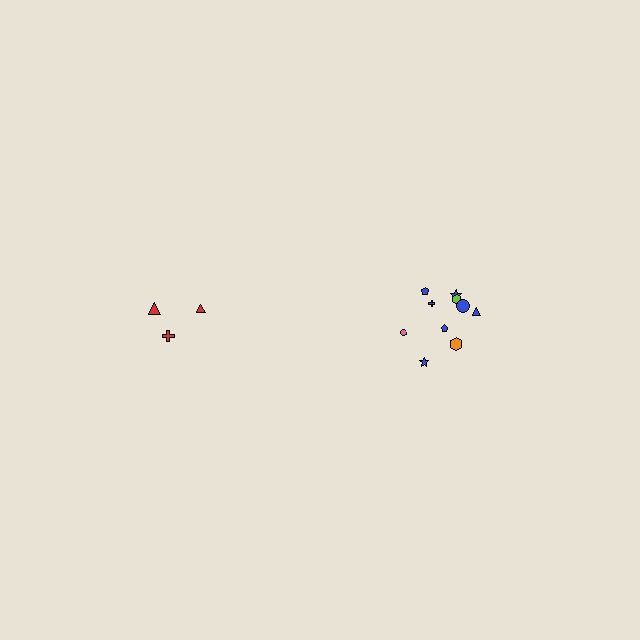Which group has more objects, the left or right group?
The right group.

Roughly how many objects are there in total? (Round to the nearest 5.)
Roughly 15 objects in total.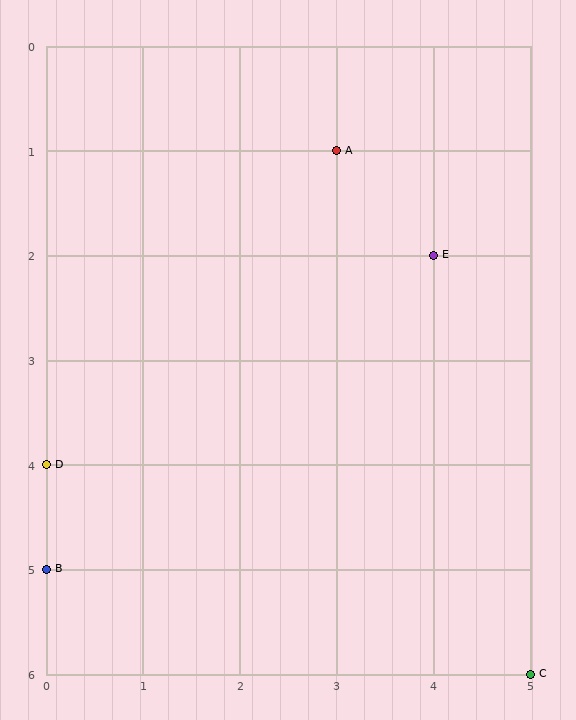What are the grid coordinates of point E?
Point E is at grid coordinates (4, 2).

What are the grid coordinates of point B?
Point B is at grid coordinates (0, 5).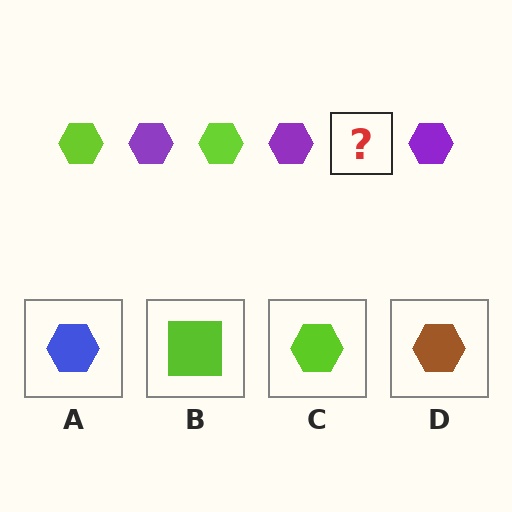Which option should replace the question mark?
Option C.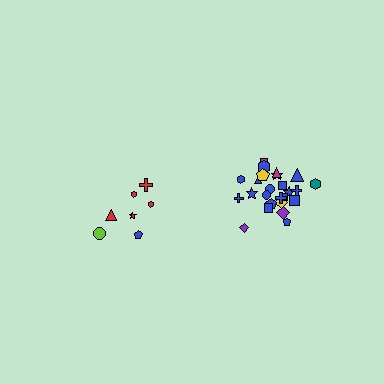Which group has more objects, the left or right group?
The right group.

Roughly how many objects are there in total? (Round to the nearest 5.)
Roughly 30 objects in total.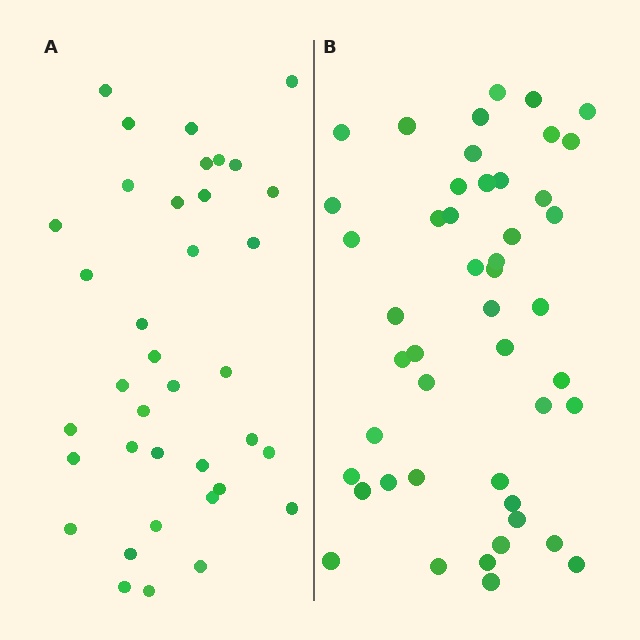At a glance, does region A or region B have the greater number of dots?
Region B (the right region) has more dots.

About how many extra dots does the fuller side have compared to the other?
Region B has roughly 10 or so more dots than region A.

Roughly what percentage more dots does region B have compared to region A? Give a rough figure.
About 25% more.